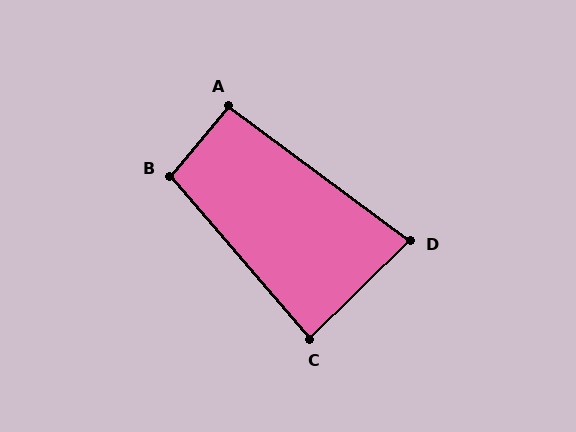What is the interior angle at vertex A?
Approximately 94 degrees (approximately right).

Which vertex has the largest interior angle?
B, at approximately 99 degrees.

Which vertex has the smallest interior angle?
D, at approximately 81 degrees.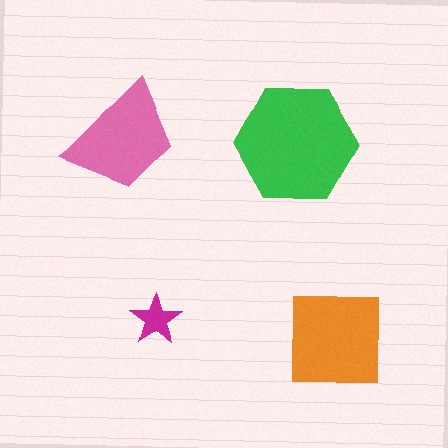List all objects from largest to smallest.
The green hexagon, the orange square, the pink trapezoid, the magenta star.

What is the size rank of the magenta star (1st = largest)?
4th.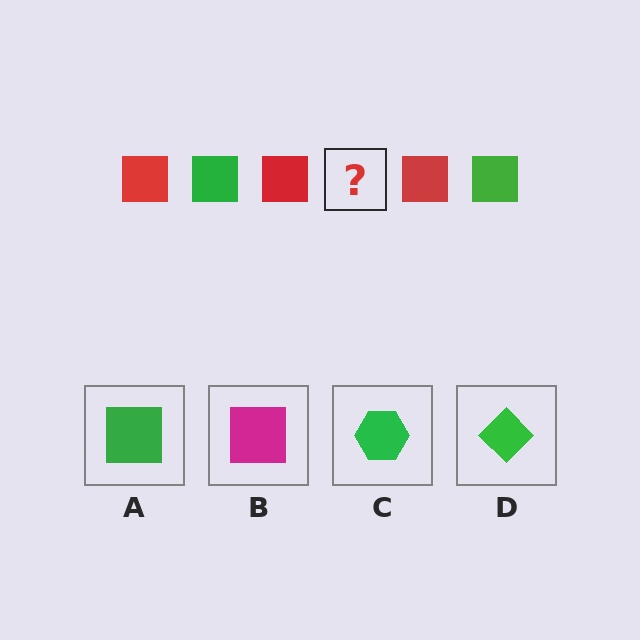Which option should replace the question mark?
Option A.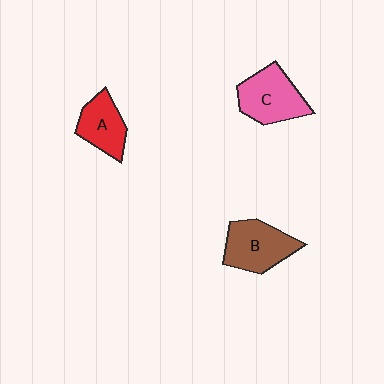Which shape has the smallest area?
Shape A (red).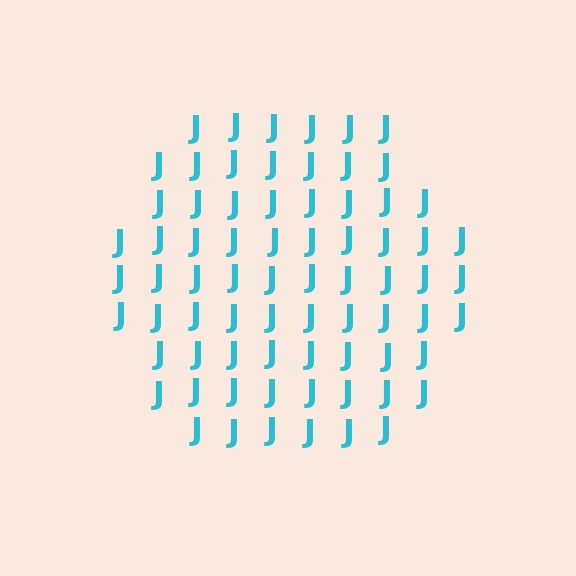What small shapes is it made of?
It is made of small letter J's.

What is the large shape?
The large shape is a hexagon.